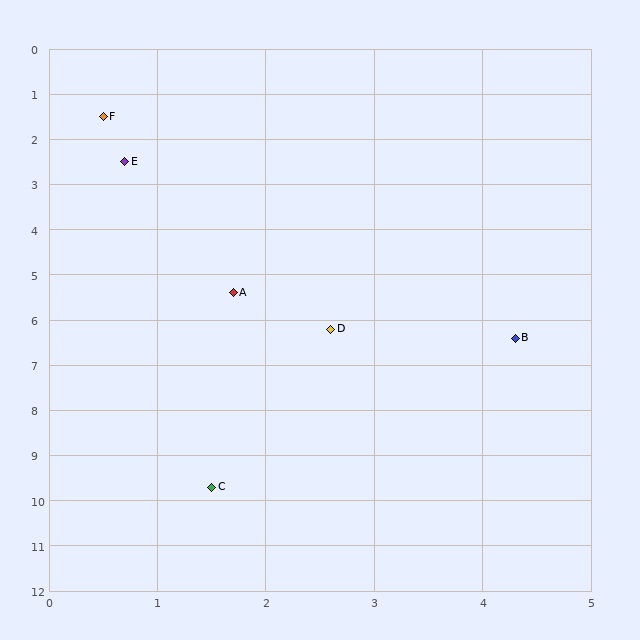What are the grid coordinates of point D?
Point D is at approximately (2.6, 6.2).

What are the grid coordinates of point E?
Point E is at approximately (0.7, 2.5).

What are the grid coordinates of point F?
Point F is at approximately (0.5, 1.5).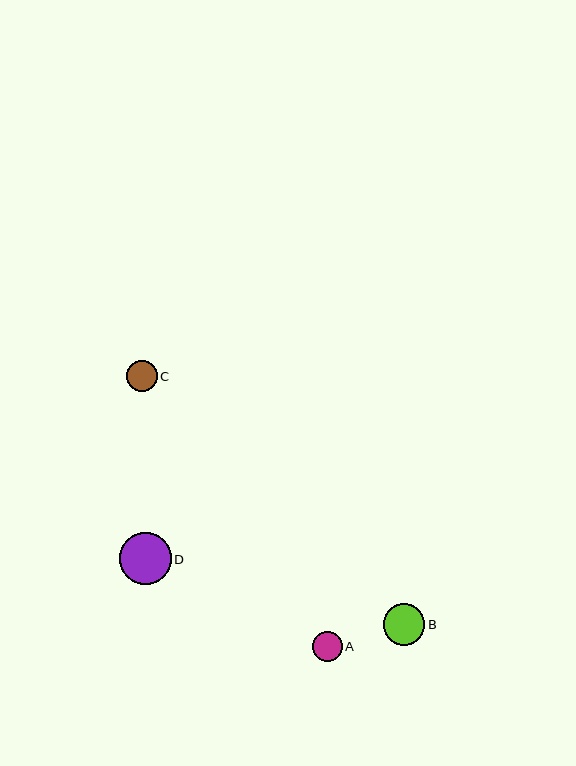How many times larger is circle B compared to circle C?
Circle B is approximately 1.4 times the size of circle C.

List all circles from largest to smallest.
From largest to smallest: D, B, C, A.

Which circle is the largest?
Circle D is the largest with a size of approximately 52 pixels.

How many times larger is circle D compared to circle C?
Circle D is approximately 1.7 times the size of circle C.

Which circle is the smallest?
Circle A is the smallest with a size of approximately 30 pixels.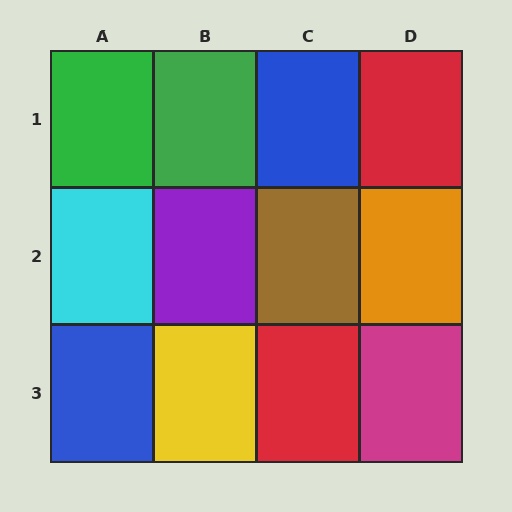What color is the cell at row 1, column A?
Green.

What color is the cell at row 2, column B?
Purple.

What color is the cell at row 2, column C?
Brown.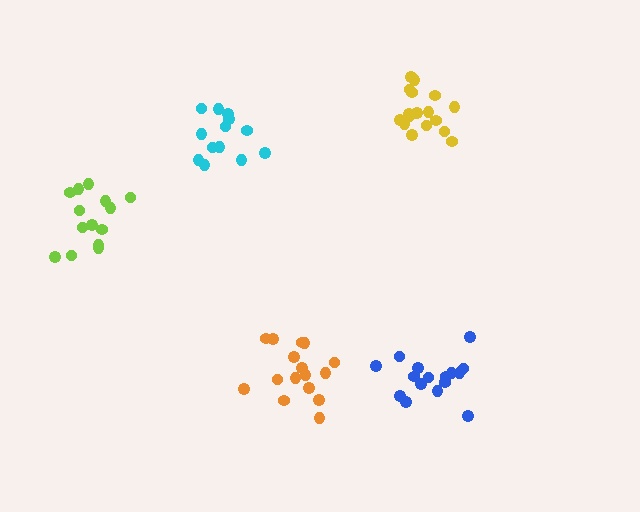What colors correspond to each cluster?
The clusters are colored: yellow, orange, lime, blue, cyan.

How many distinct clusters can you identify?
There are 5 distinct clusters.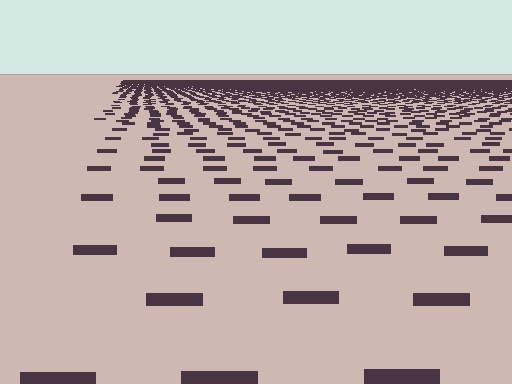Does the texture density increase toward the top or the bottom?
Density increases toward the top.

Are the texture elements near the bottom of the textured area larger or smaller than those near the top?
Larger. Near the bottom, elements are closer to the viewer and appear at a bigger on-screen size.